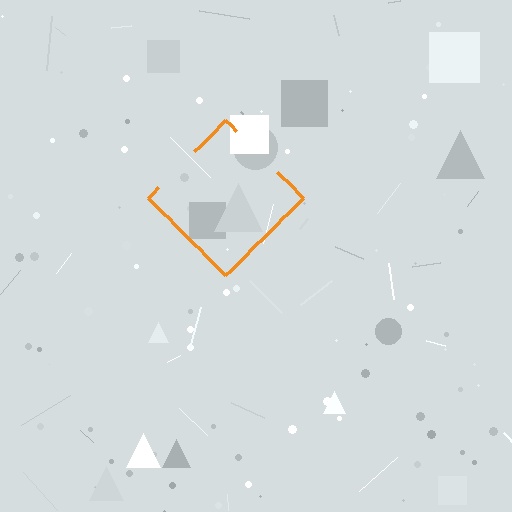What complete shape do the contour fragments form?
The contour fragments form a diamond.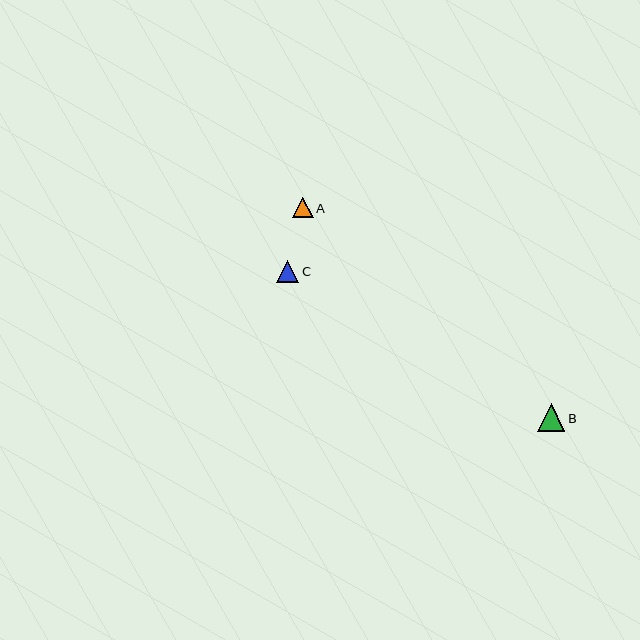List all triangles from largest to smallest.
From largest to smallest: B, C, A.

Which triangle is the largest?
Triangle B is the largest with a size of approximately 28 pixels.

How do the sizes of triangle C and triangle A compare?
Triangle C and triangle A are approximately the same size.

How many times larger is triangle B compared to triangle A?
Triangle B is approximately 1.3 times the size of triangle A.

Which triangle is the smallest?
Triangle A is the smallest with a size of approximately 21 pixels.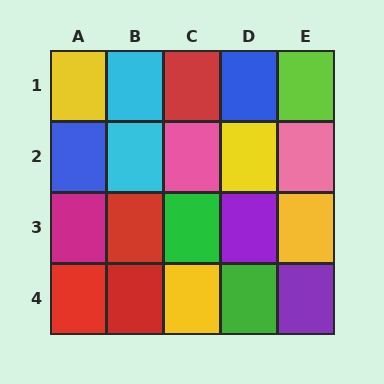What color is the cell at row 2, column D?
Yellow.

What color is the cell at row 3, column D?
Purple.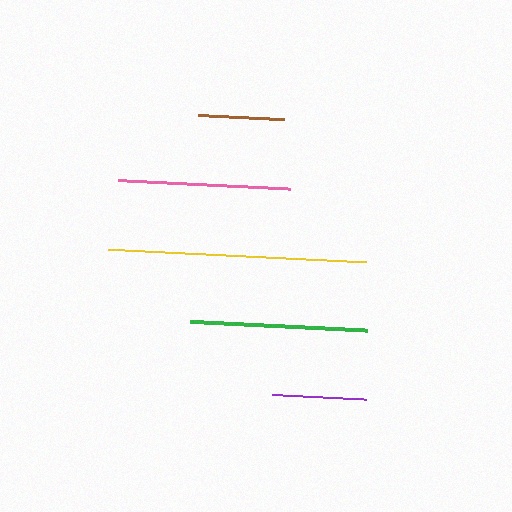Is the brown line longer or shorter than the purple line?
The purple line is longer than the brown line.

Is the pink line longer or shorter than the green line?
The green line is longer than the pink line.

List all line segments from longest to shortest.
From longest to shortest: yellow, green, pink, purple, brown.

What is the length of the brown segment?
The brown segment is approximately 86 pixels long.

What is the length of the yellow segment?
The yellow segment is approximately 257 pixels long.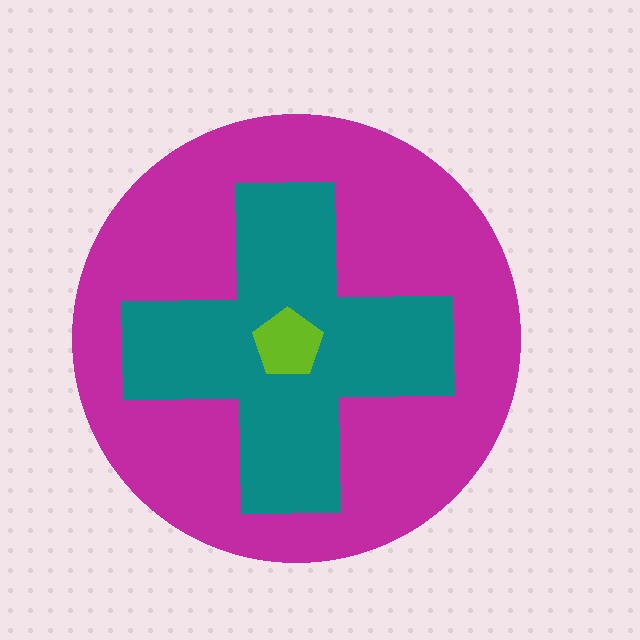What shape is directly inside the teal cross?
The lime pentagon.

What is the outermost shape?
The magenta circle.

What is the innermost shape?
The lime pentagon.